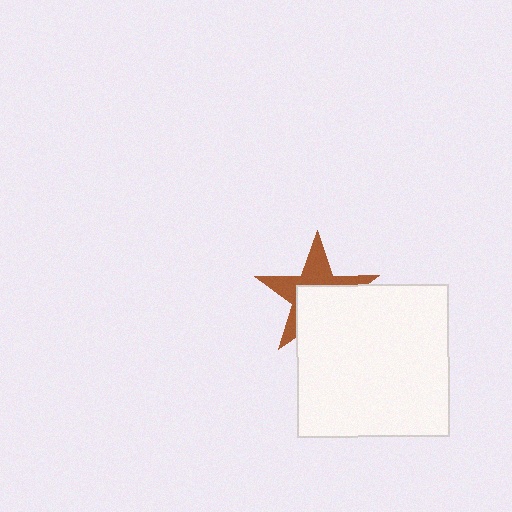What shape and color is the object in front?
The object in front is a white square.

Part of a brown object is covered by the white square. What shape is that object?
It is a star.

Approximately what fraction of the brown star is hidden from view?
Roughly 51% of the brown star is hidden behind the white square.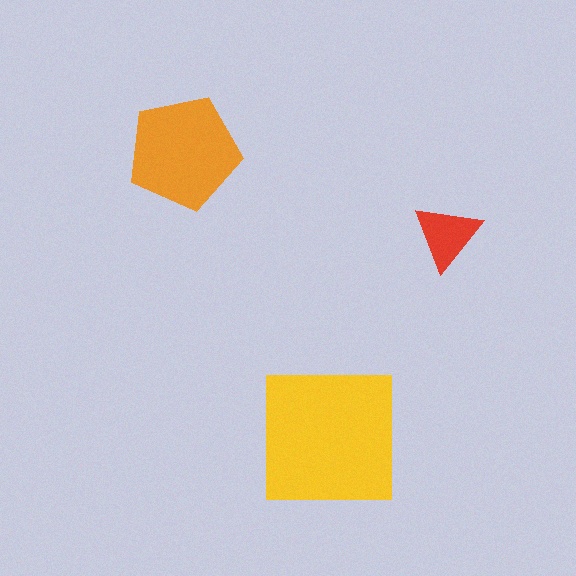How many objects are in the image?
There are 3 objects in the image.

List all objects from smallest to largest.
The red triangle, the orange pentagon, the yellow square.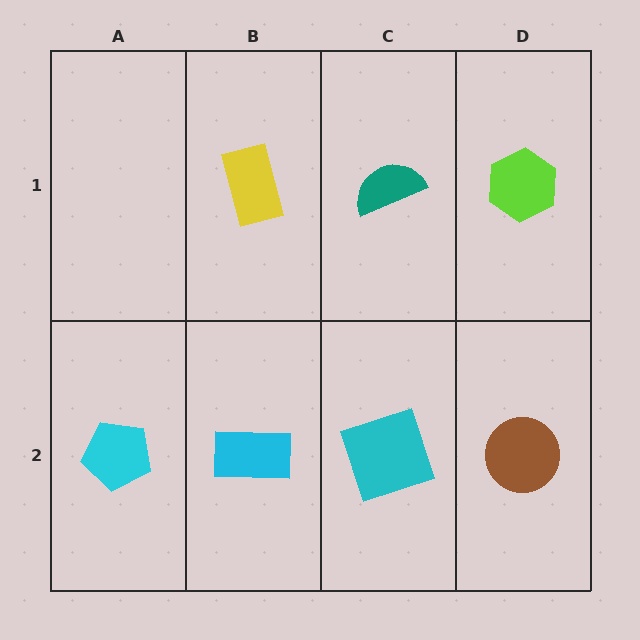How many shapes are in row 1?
3 shapes.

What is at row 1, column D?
A lime hexagon.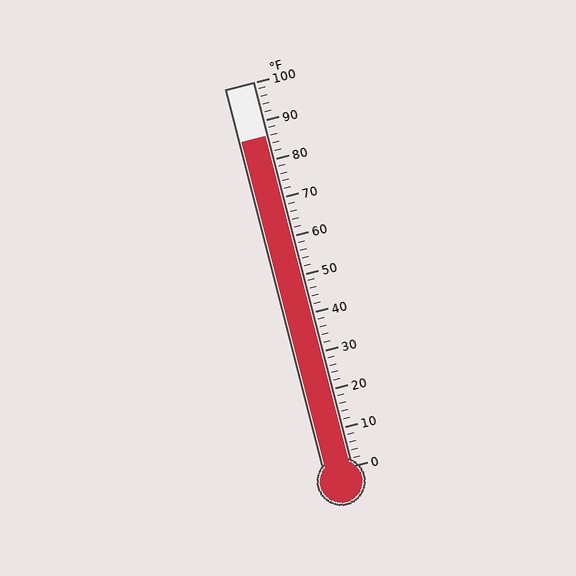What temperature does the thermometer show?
The thermometer shows approximately 86°F.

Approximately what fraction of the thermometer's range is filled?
The thermometer is filled to approximately 85% of its range.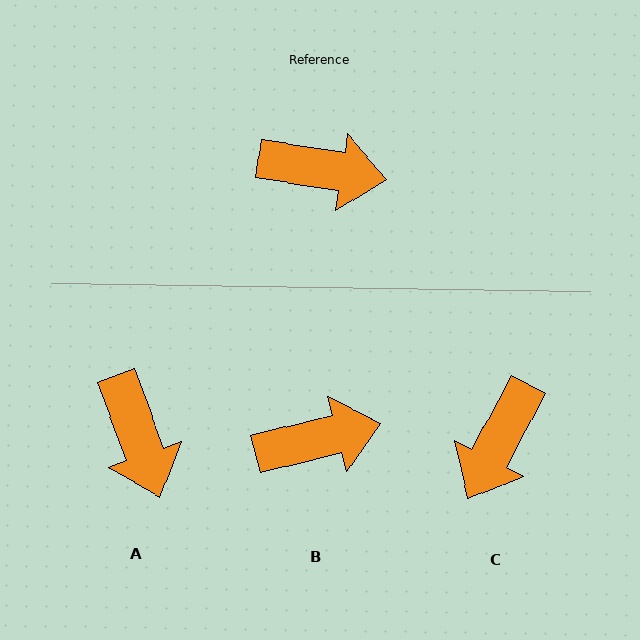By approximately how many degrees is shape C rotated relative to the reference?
Approximately 109 degrees clockwise.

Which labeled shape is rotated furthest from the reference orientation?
C, about 109 degrees away.